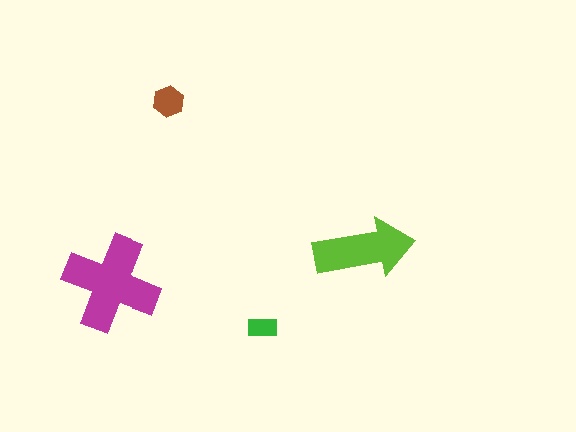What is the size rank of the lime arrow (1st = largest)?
2nd.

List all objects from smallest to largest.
The green rectangle, the brown hexagon, the lime arrow, the magenta cross.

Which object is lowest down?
The green rectangle is bottommost.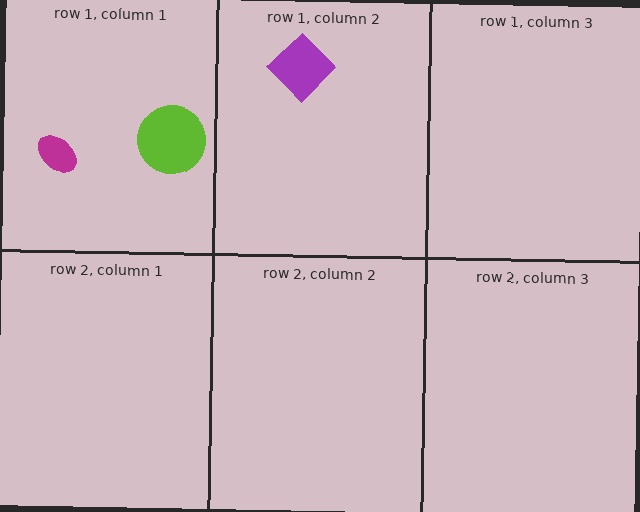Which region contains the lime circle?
The row 1, column 1 region.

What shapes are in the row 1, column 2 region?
The purple diamond.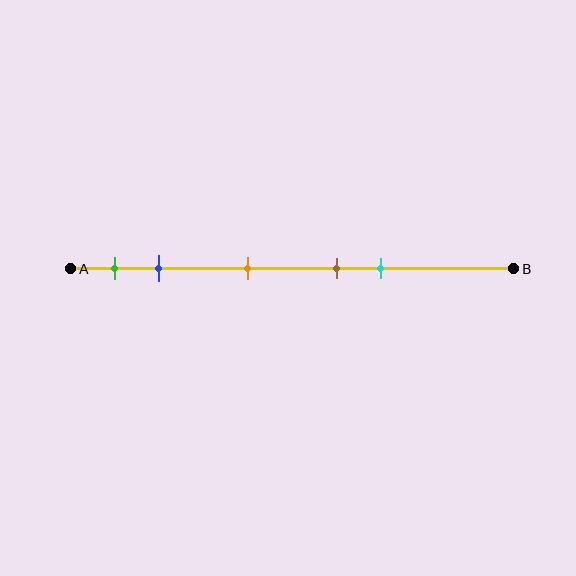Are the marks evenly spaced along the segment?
No, the marks are not evenly spaced.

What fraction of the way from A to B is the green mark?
The green mark is approximately 10% (0.1) of the way from A to B.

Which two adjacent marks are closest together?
The brown and cyan marks are the closest adjacent pair.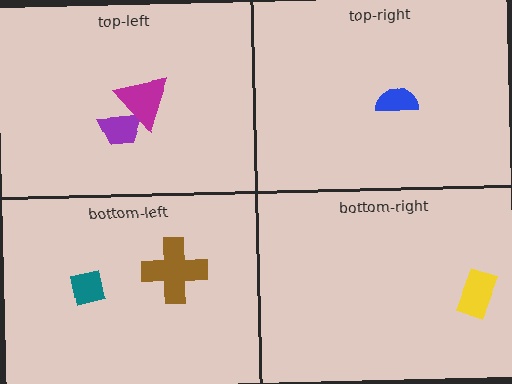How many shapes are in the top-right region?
1.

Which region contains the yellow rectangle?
The bottom-right region.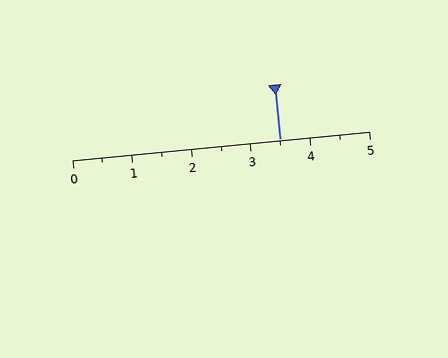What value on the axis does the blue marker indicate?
The marker indicates approximately 3.5.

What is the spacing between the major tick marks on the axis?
The major ticks are spaced 1 apart.